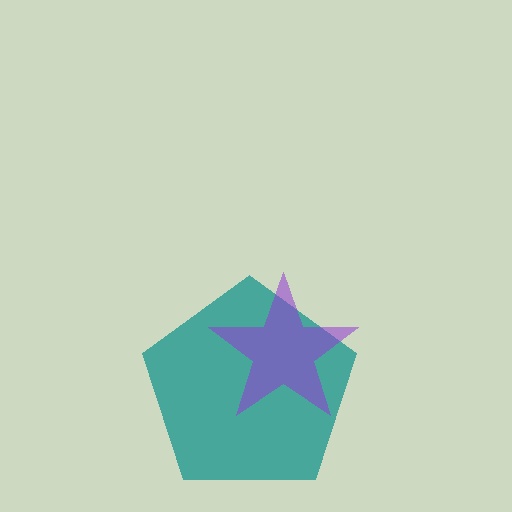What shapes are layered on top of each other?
The layered shapes are: a teal pentagon, a purple star.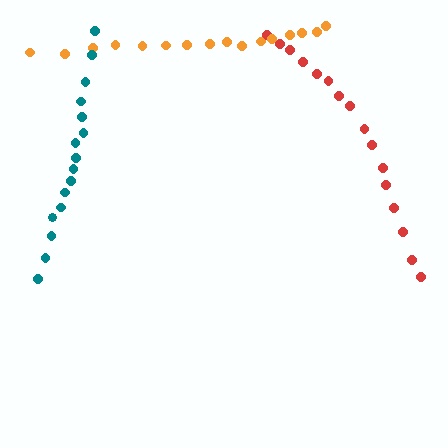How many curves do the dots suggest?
There are 3 distinct paths.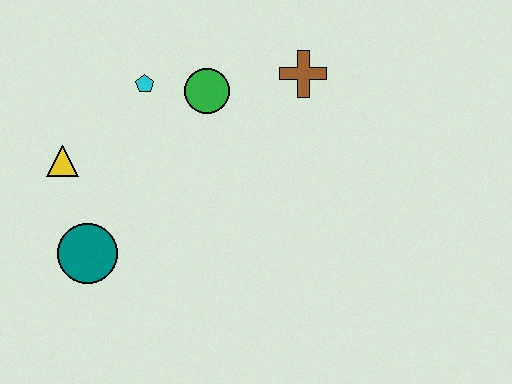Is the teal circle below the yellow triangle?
Yes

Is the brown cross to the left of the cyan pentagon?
No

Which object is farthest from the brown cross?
The teal circle is farthest from the brown cross.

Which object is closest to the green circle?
The cyan pentagon is closest to the green circle.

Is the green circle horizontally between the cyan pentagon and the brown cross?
Yes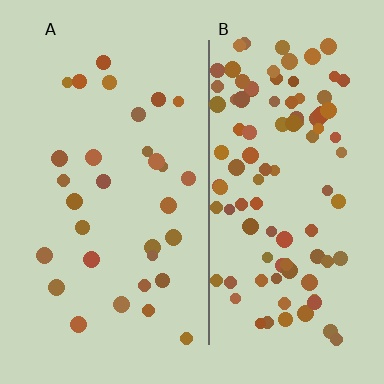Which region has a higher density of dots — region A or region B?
B (the right).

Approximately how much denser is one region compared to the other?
Approximately 3.2× — region B over region A.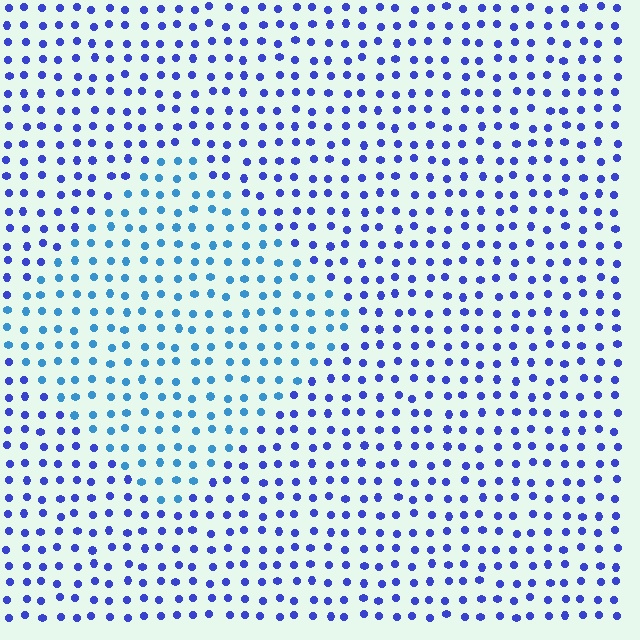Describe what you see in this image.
The image is filled with small blue elements in a uniform arrangement. A diamond-shaped region is visible where the elements are tinted to a slightly different hue, forming a subtle color boundary.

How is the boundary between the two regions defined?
The boundary is defined purely by a slight shift in hue (about 33 degrees). Spacing, size, and orientation are identical on both sides.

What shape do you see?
I see a diamond.